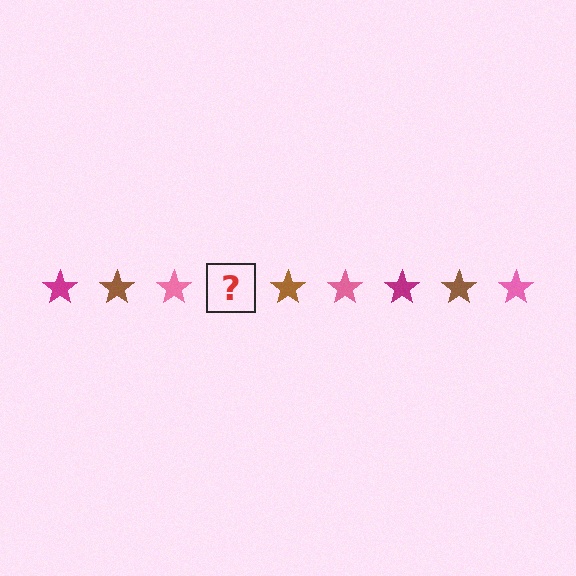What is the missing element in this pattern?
The missing element is a magenta star.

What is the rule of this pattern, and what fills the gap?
The rule is that the pattern cycles through magenta, brown, pink stars. The gap should be filled with a magenta star.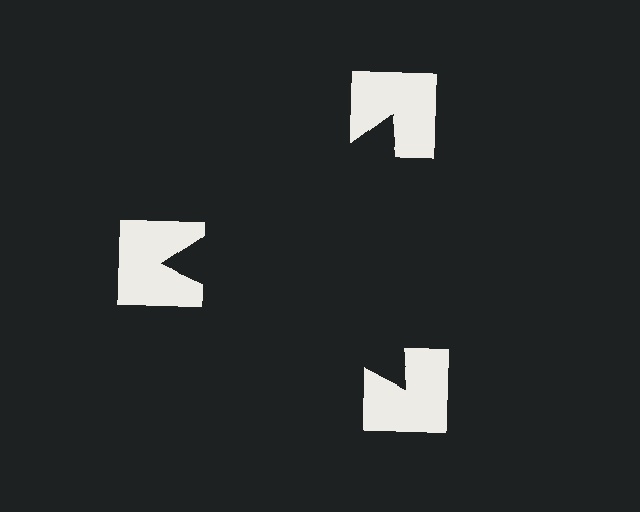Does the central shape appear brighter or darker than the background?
It typically appears slightly darker than the background, even though no actual brightness change is drawn.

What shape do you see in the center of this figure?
An illusory triangle — its edges are inferred from the aligned wedge cuts in the notched squares, not physically drawn.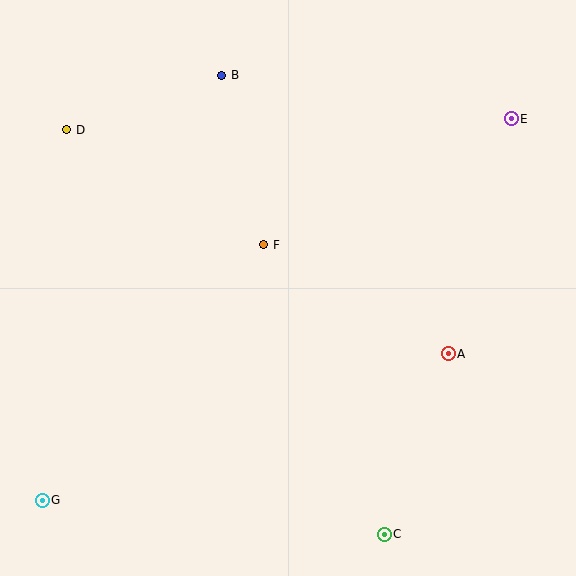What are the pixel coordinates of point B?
Point B is at (222, 75).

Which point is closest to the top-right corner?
Point E is closest to the top-right corner.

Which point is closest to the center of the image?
Point F at (264, 245) is closest to the center.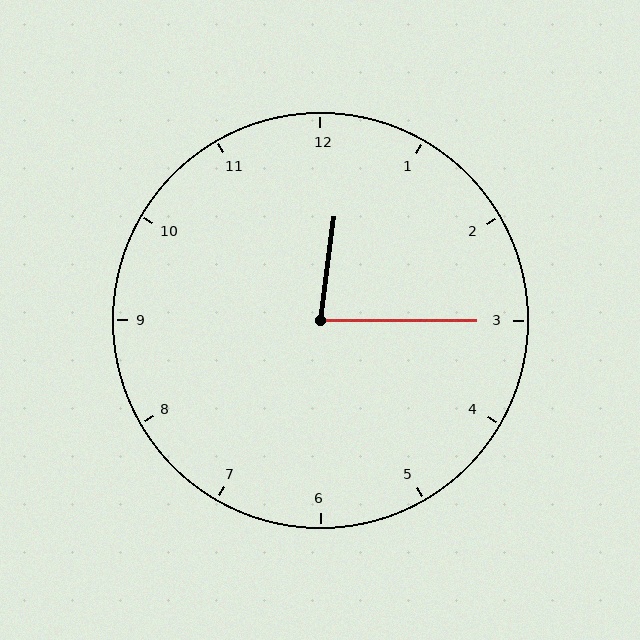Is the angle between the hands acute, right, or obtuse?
It is acute.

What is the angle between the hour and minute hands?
Approximately 82 degrees.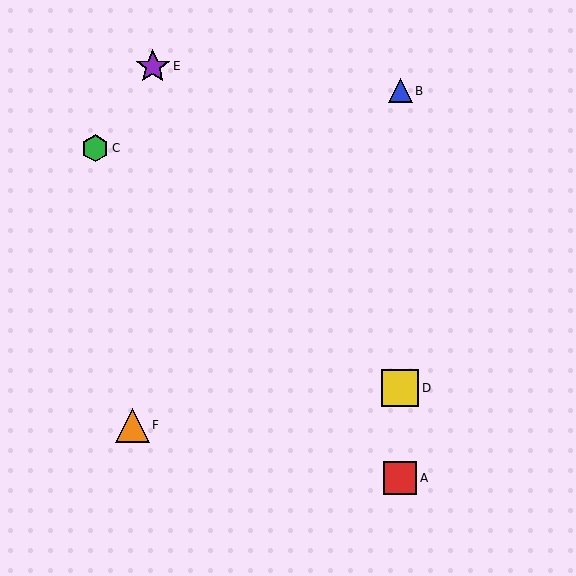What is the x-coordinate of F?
Object F is at x≈132.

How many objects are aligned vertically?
3 objects (A, B, D) are aligned vertically.